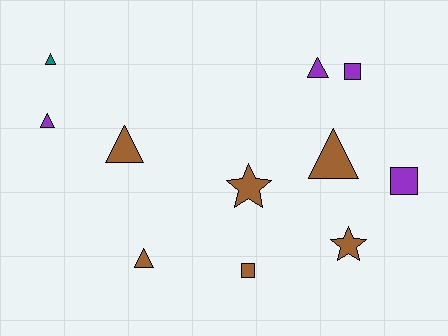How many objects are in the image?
There are 11 objects.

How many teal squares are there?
There are no teal squares.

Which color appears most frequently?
Brown, with 6 objects.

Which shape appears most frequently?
Triangle, with 6 objects.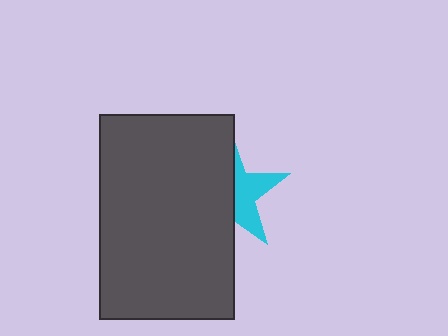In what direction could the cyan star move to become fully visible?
The cyan star could move right. That would shift it out from behind the dark gray rectangle entirely.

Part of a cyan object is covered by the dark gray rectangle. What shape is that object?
It is a star.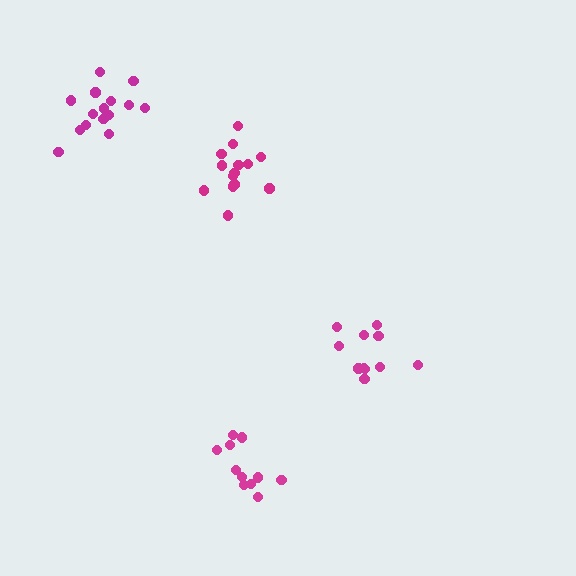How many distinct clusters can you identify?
There are 4 distinct clusters.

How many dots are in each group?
Group 1: 11 dots, Group 2: 14 dots, Group 3: 11 dots, Group 4: 15 dots (51 total).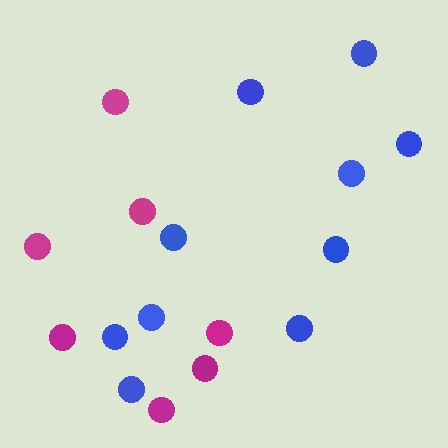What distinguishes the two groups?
There are 2 groups: one group of magenta circles (7) and one group of blue circles (10).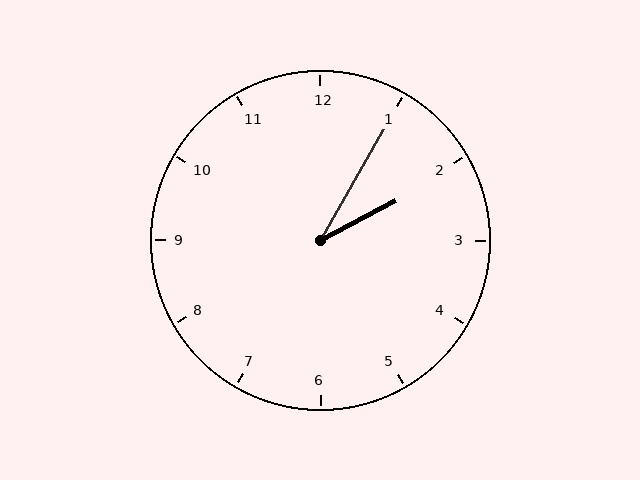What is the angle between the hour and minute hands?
Approximately 32 degrees.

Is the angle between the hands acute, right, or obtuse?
It is acute.